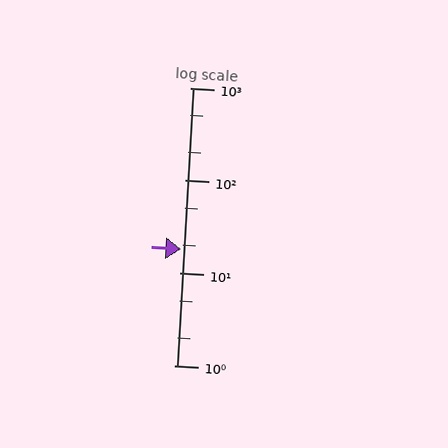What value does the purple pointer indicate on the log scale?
The pointer indicates approximately 18.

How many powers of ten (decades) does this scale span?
The scale spans 3 decades, from 1 to 1000.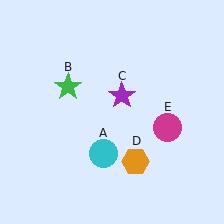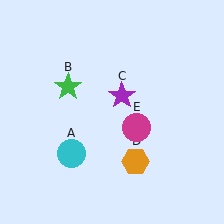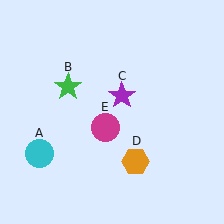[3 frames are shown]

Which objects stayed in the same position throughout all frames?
Green star (object B) and purple star (object C) and orange hexagon (object D) remained stationary.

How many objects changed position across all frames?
2 objects changed position: cyan circle (object A), magenta circle (object E).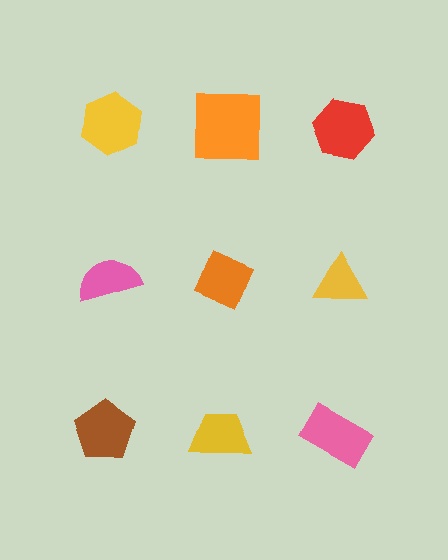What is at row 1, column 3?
A red hexagon.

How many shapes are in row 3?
3 shapes.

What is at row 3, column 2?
A yellow trapezoid.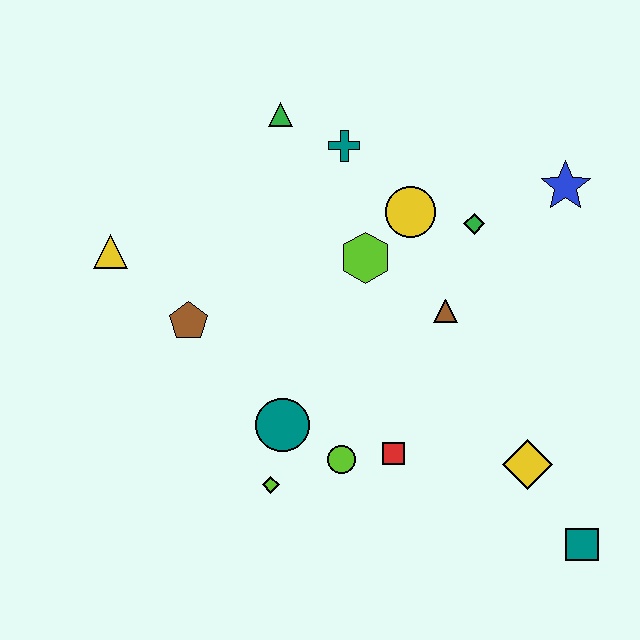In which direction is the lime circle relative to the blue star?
The lime circle is below the blue star.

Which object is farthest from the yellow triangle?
The teal square is farthest from the yellow triangle.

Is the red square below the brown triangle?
Yes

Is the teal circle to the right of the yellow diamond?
No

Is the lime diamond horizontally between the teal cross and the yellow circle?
No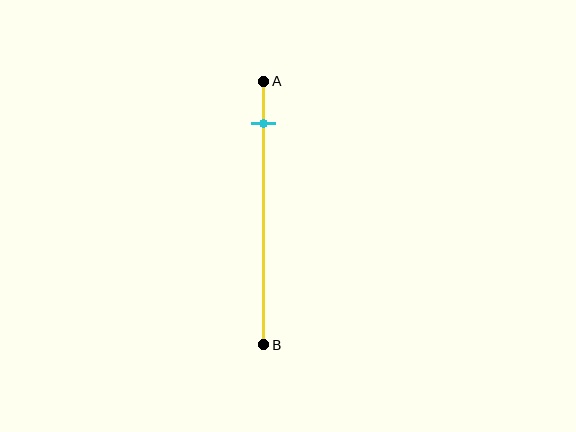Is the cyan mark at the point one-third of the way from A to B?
No, the mark is at about 15% from A, not at the 33% one-third point.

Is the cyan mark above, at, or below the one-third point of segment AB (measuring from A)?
The cyan mark is above the one-third point of segment AB.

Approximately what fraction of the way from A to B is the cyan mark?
The cyan mark is approximately 15% of the way from A to B.